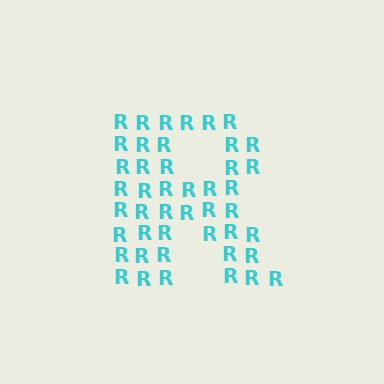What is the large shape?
The large shape is the letter R.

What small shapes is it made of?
It is made of small letter R's.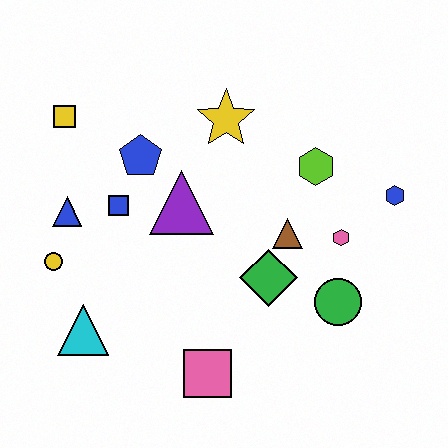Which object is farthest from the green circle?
The yellow square is farthest from the green circle.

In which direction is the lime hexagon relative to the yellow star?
The lime hexagon is to the right of the yellow star.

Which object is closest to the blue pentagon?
The blue square is closest to the blue pentagon.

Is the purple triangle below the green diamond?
No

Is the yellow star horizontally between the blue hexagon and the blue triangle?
Yes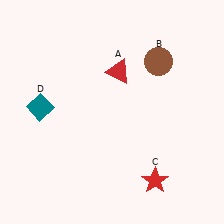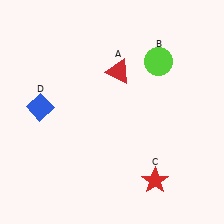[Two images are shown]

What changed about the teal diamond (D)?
In Image 1, D is teal. In Image 2, it changed to blue.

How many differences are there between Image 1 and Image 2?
There are 2 differences between the two images.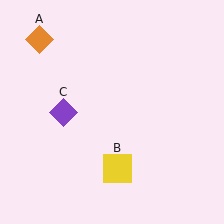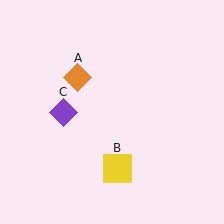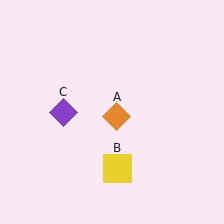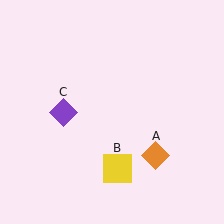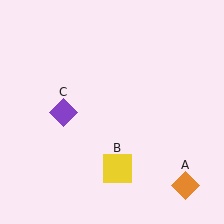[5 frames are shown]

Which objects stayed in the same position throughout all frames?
Yellow square (object B) and purple diamond (object C) remained stationary.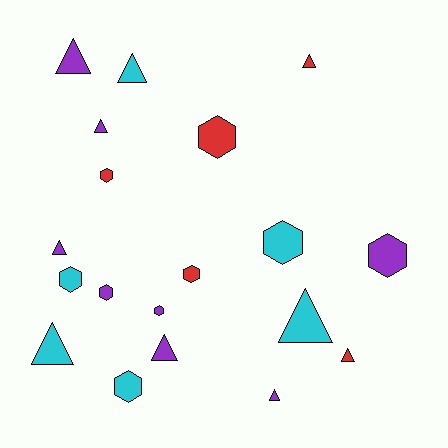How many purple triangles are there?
There are 5 purple triangles.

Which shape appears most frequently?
Triangle, with 10 objects.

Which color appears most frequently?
Purple, with 8 objects.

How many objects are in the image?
There are 19 objects.